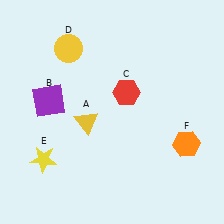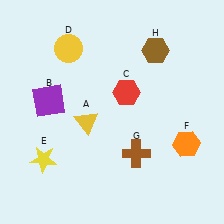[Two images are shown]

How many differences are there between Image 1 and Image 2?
There are 2 differences between the two images.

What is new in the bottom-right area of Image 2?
A brown cross (G) was added in the bottom-right area of Image 2.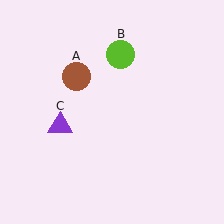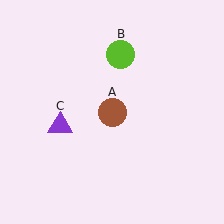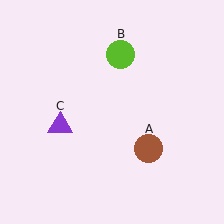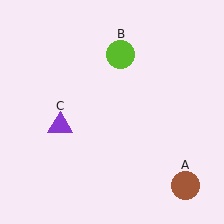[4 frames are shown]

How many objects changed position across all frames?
1 object changed position: brown circle (object A).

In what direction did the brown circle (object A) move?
The brown circle (object A) moved down and to the right.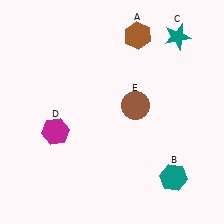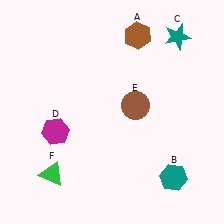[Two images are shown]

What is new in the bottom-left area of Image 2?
A green triangle (F) was added in the bottom-left area of Image 2.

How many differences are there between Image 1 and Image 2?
There is 1 difference between the two images.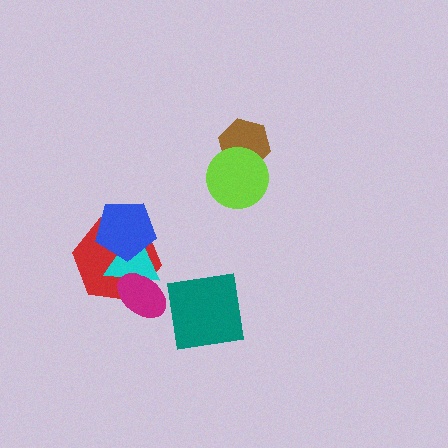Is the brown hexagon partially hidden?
Yes, it is partially covered by another shape.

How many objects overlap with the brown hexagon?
1 object overlaps with the brown hexagon.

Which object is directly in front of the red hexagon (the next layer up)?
The cyan triangle is directly in front of the red hexagon.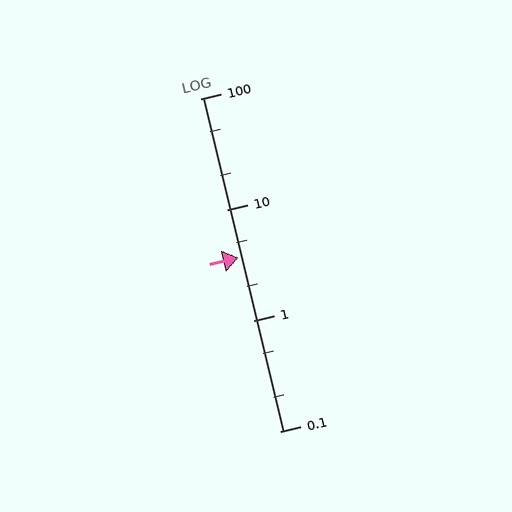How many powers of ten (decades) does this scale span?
The scale spans 3 decades, from 0.1 to 100.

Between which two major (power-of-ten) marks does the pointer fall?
The pointer is between 1 and 10.